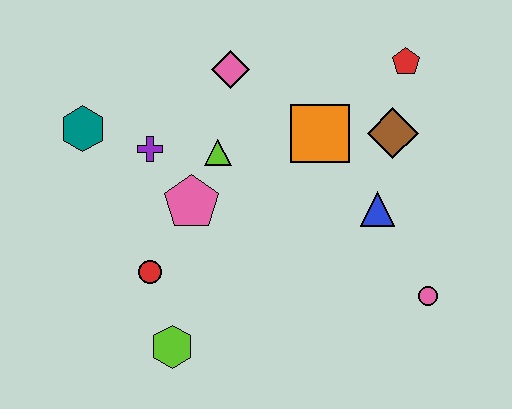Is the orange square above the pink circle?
Yes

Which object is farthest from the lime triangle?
The pink circle is farthest from the lime triangle.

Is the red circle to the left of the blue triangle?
Yes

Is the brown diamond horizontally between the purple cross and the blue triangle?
No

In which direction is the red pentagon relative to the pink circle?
The red pentagon is above the pink circle.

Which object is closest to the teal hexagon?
The purple cross is closest to the teal hexagon.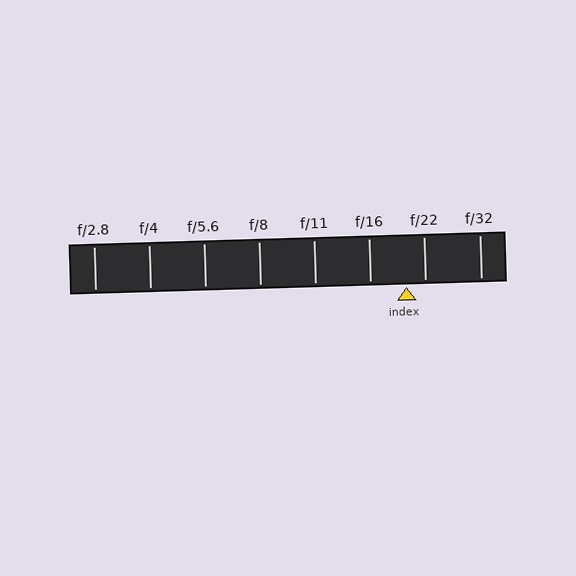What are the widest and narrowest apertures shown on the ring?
The widest aperture shown is f/2.8 and the narrowest is f/32.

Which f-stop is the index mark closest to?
The index mark is closest to f/22.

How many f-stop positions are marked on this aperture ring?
There are 8 f-stop positions marked.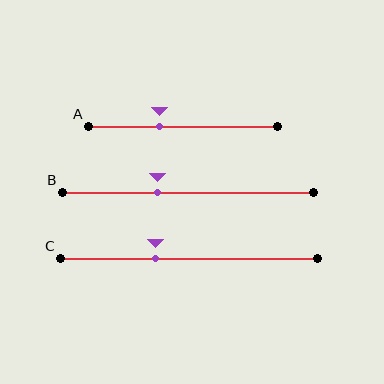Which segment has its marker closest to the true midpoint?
Segment B has its marker closest to the true midpoint.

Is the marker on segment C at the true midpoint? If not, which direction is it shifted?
No, the marker on segment C is shifted to the left by about 13% of the segment length.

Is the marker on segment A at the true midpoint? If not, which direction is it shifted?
No, the marker on segment A is shifted to the left by about 12% of the segment length.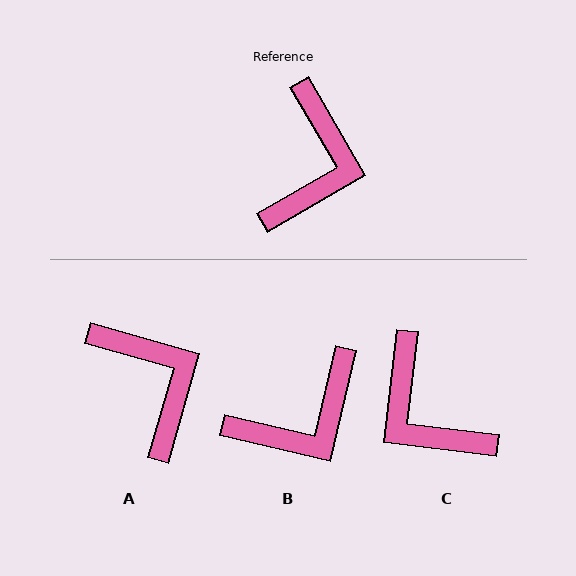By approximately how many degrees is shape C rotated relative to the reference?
Approximately 127 degrees clockwise.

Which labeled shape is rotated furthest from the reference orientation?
C, about 127 degrees away.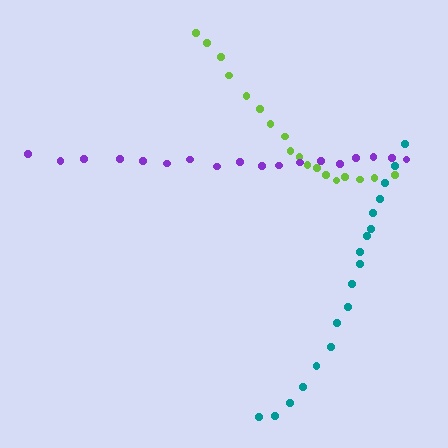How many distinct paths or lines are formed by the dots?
There are 3 distinct paths.